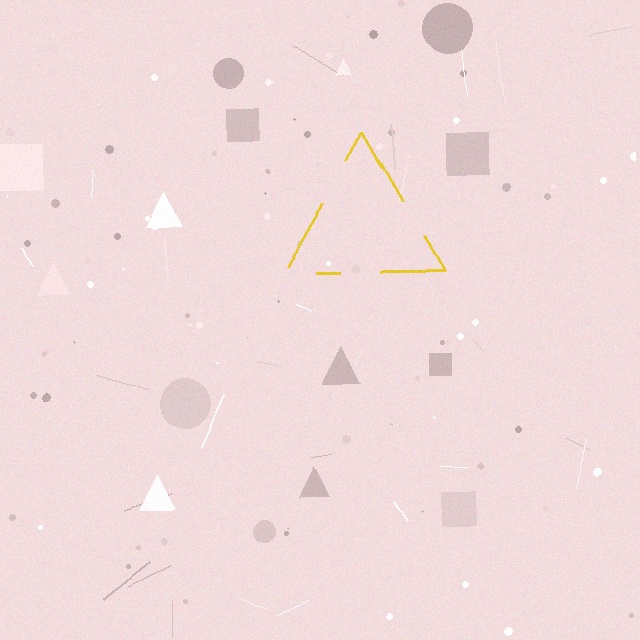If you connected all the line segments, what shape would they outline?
They would outline a triangle.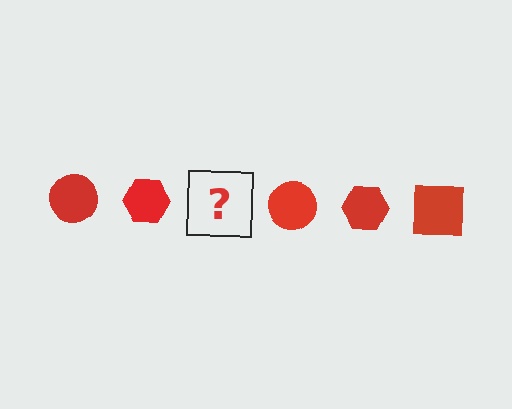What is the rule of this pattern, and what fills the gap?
The rule is that the pattern cycles through circle, hexagon, square shapes in red. The gap should be filled with a red square.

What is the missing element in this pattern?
The missing element is a red square.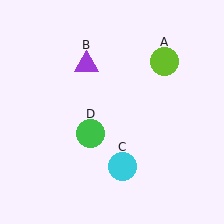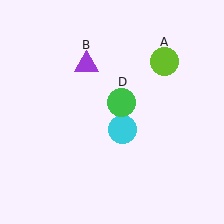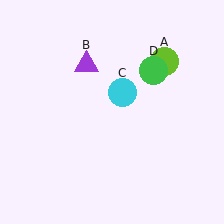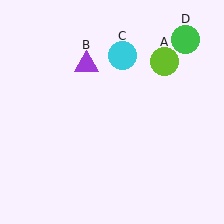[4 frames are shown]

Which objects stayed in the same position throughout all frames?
Lime circle (object A) and purple triangle (object B) remained stationary.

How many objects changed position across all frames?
2 objects changed position: cyan circle (object C), green circle (object D).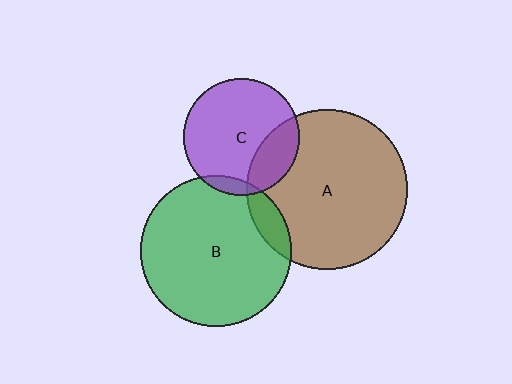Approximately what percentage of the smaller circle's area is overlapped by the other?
Approximately 5%.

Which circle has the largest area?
Circle A (brown).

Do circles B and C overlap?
Yes.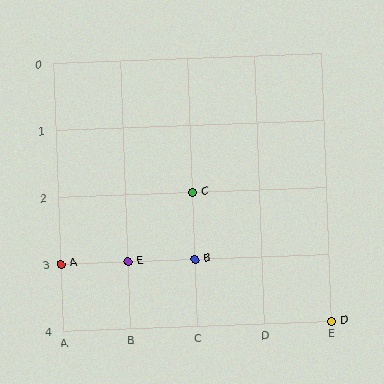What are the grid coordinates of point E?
Point E is at grid coordinates (B, 3).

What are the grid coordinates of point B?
Point B is at grid coordinates (C, 3).